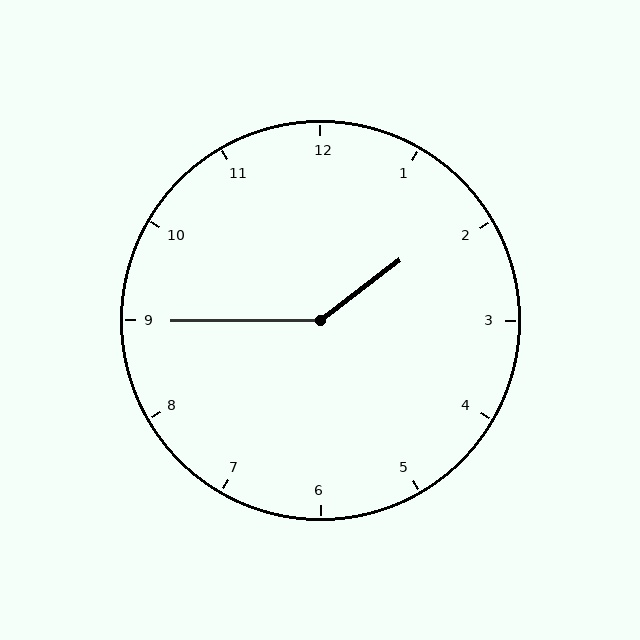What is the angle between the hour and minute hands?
Approximately 142 degrees.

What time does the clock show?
1:45.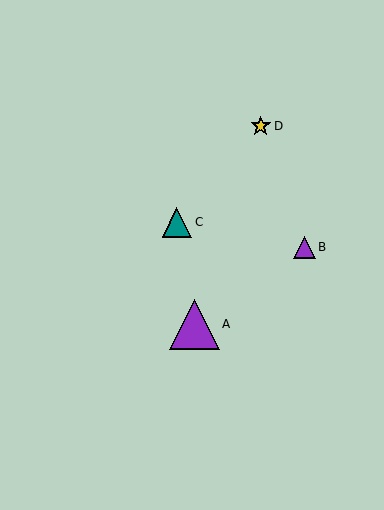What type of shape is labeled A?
Shape A is a purple triangle.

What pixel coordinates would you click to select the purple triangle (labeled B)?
Click at (304, 247) to select the purple triangle B.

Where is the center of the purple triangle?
The center of the purple triangle is at (195, 324).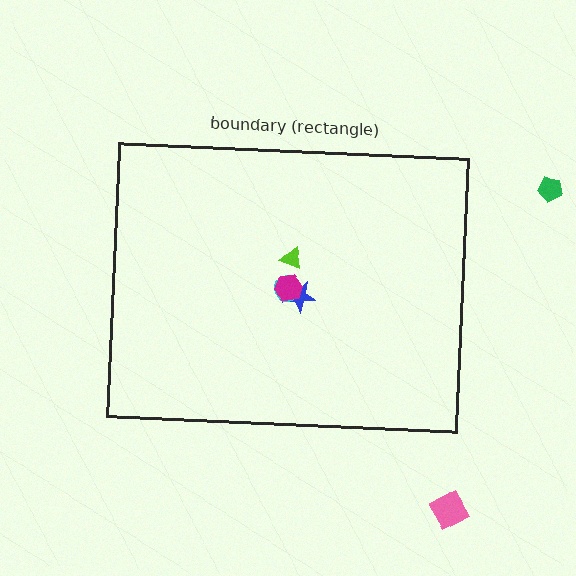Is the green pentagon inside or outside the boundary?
Outside.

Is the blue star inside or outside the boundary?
Inside.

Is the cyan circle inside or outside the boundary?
Inside.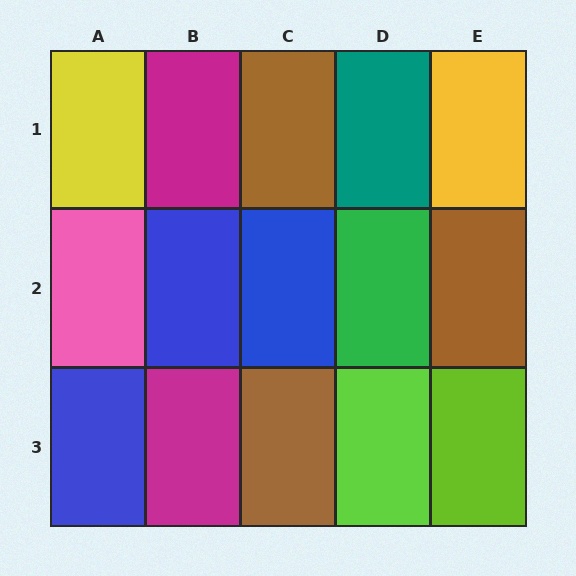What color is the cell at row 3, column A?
Blue.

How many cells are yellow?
2 cells are yellow.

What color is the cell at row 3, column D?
Lime.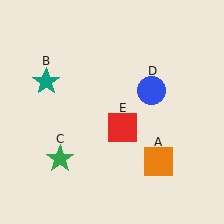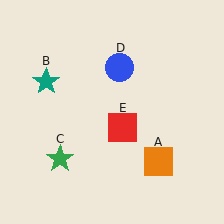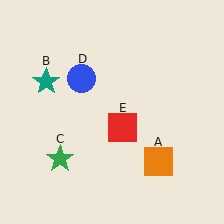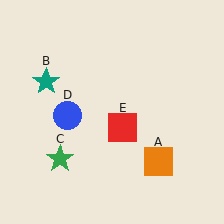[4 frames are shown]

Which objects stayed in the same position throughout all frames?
Orange square (object A) and teal star (object B) and green star (object C) and red square (object E) remained stationary.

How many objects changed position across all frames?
1 object changed position: blue circle (object D).